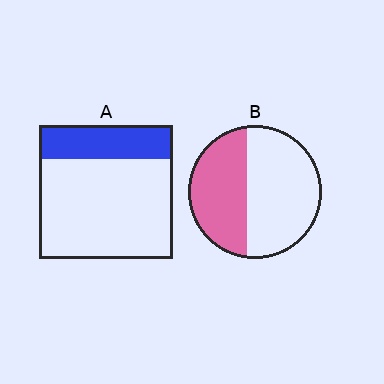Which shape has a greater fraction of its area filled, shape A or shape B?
Shape B.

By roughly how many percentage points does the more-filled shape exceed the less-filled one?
By roughly 15 percentage points (B over A).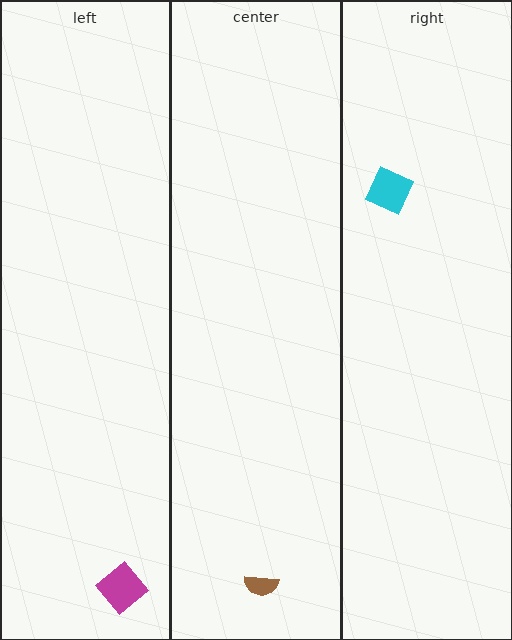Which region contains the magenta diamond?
The left region.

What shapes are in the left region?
The magenta diamond.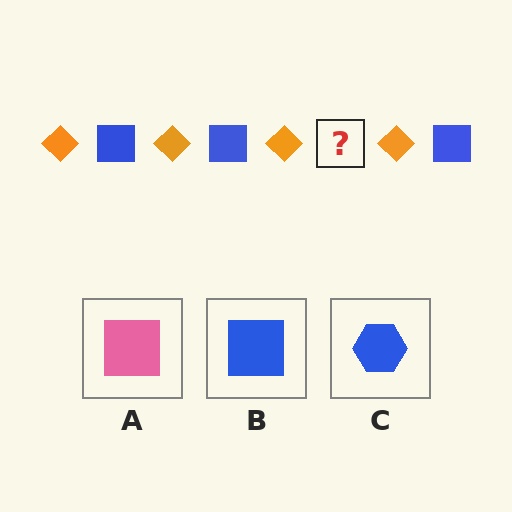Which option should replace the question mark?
Option B.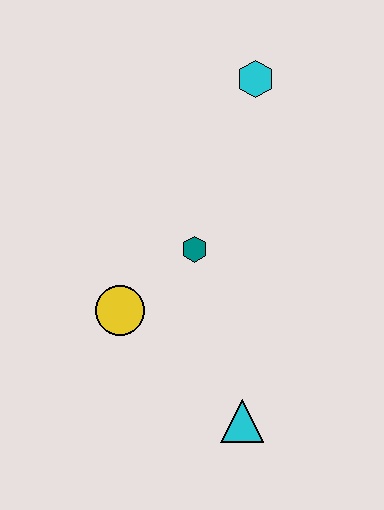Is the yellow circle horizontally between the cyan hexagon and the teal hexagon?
No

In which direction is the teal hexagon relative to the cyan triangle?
The teal hexagon is above the cyan triangle.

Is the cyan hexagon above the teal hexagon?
Yes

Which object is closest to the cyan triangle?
The yellow circle is closest to the cyan triangle.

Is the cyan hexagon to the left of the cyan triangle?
No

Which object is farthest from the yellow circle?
The cyan hexagon is farthest from the yellow circle.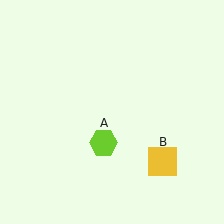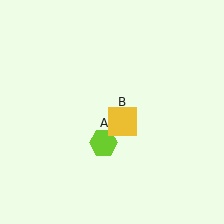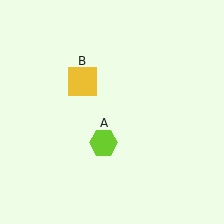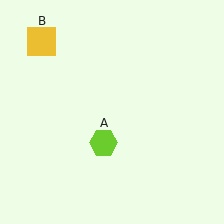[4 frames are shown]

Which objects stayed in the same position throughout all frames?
Lime hexagon (object A) remained stationary.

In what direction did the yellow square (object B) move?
The yellow square (object B) moved up and to the left.